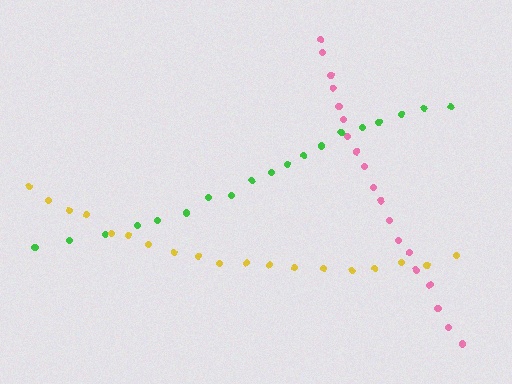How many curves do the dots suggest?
There are 3 distinct paths.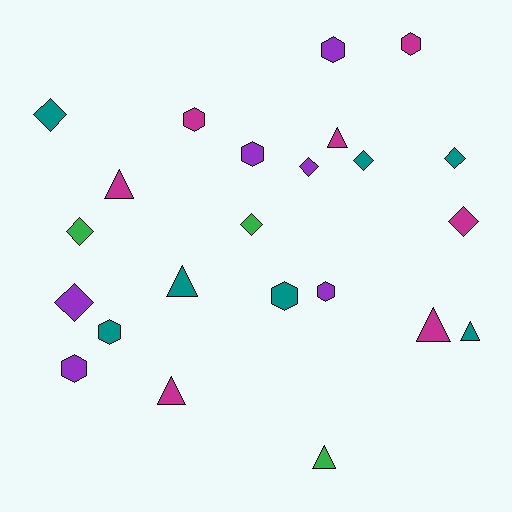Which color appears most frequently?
Teal, with 7 objects.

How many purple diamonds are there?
There are 2 purple diamonds.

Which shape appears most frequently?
Hexagon, with 8 objects.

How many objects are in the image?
There are 23 objects.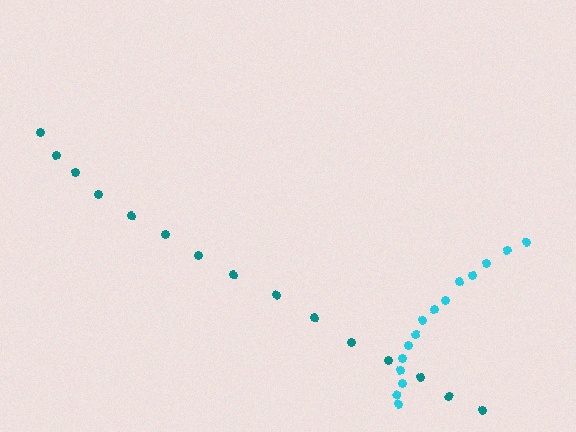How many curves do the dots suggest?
There are 2 distinct paths.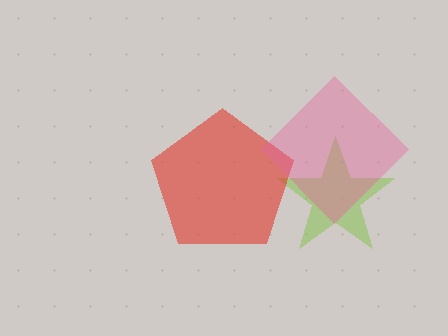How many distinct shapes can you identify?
There are 3 distinct shapes: a lime star, a red pentagon, a pink diamond.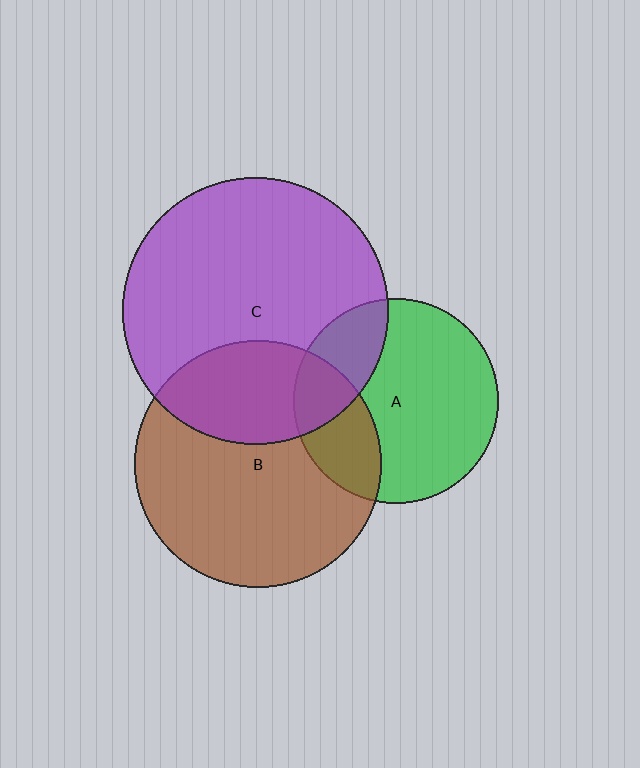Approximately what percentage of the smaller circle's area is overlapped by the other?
Approximately 30%.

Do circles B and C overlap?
Yes.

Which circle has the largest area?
Circle C (purple).